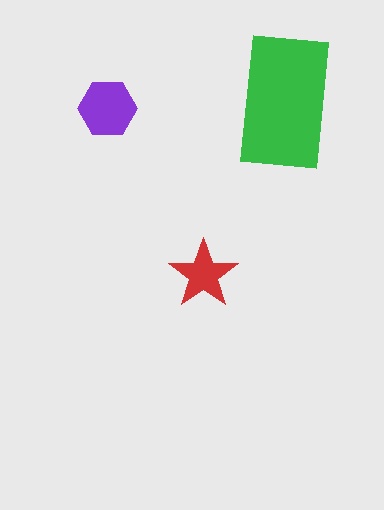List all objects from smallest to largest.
The red star, the purple hexagon, the green rectangle.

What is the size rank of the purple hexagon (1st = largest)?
2nd.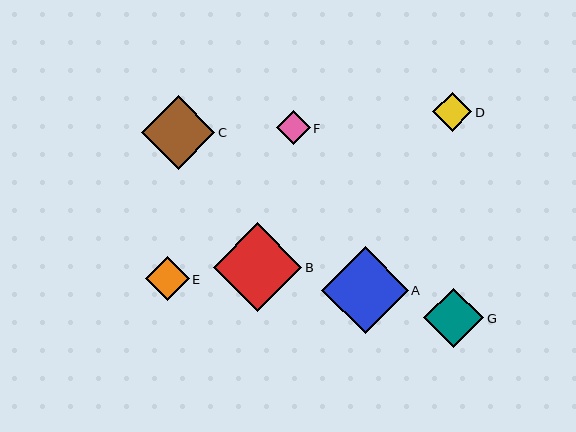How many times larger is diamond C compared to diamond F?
Diamond C is approximately 2.2 times the size of diamond F.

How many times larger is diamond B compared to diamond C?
Diamond B is approximately 1.2 times the size of diamond C.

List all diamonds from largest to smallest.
From largest to smallest: B, A, C, G, E, D, F.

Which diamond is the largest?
Diamond B is the largest with a size of approximately 88 pixels.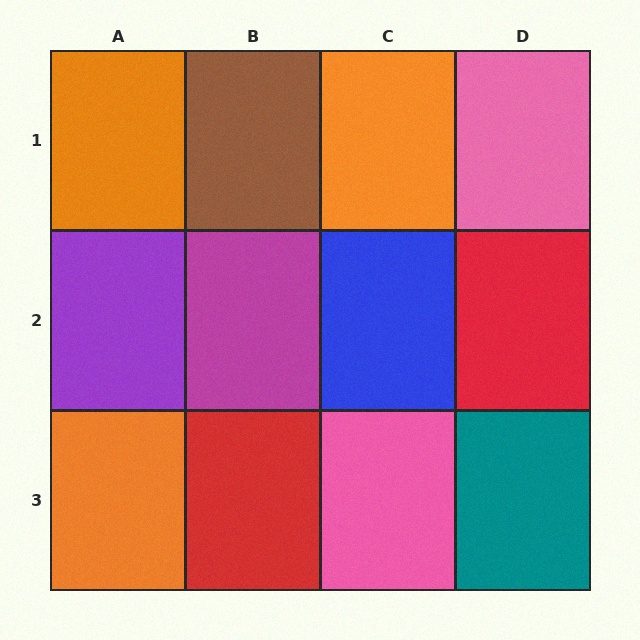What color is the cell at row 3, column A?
Orange.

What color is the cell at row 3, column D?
Teal.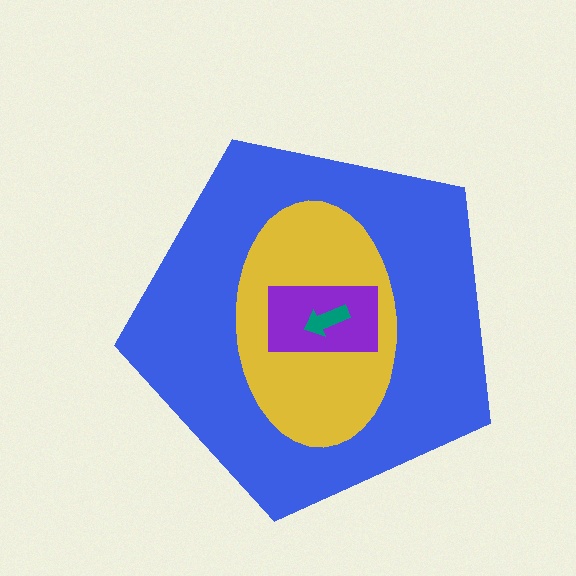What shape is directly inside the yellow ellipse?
The purple rectangle.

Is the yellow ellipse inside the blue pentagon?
Yes.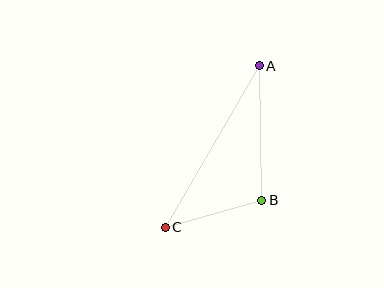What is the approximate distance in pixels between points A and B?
The distance between A and B is approximately 135 pixels.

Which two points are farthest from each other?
Points A and C are farthest from each other.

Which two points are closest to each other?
Points B and C are closest to each other.